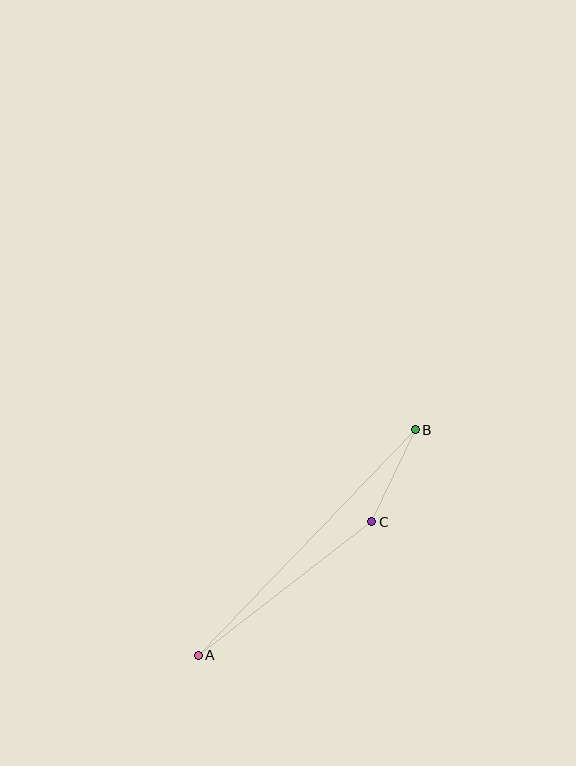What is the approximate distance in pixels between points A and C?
The distance between A and C is approximately 219 pixels.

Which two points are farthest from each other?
Points A and B are farthest from each other.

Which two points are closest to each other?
Points B and C are closest to each other.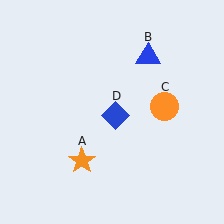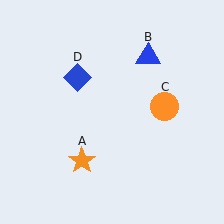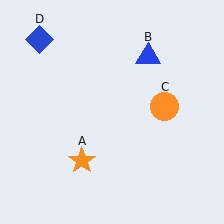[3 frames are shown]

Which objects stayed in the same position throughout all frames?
Orange star (object A) and blue triangle (object B) and orange circle (object C) remained stationary.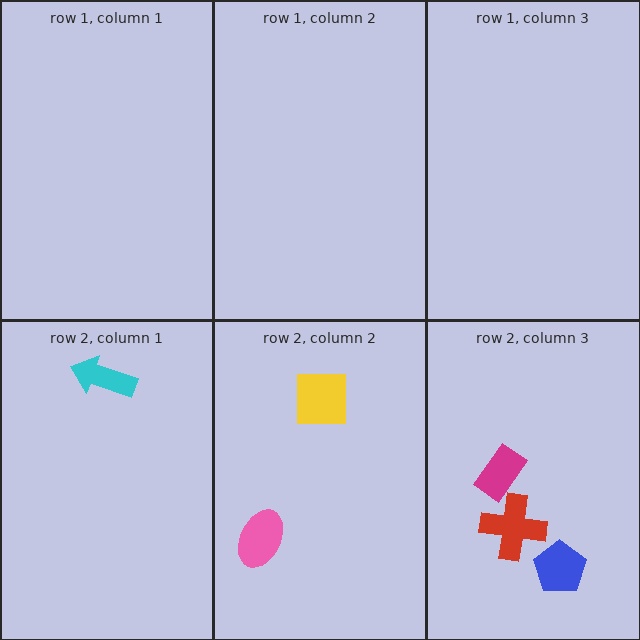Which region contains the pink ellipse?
The row 2, column 2 region.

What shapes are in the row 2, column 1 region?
The cyan arrow.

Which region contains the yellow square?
The row 2, column 2 region.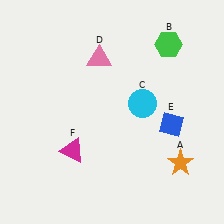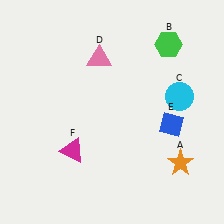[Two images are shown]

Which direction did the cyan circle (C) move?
The cyan circle (C) moved right.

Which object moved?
The cyan circle (C) moved right.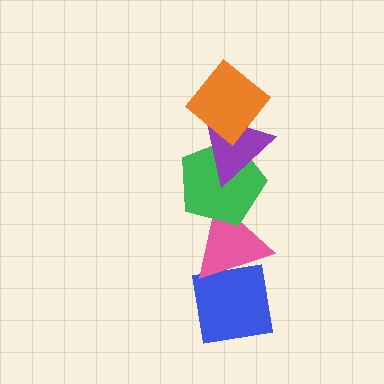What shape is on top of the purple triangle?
The orange diamond is on top of the purple triangle.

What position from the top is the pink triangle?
The pink triangle is 4th from the top.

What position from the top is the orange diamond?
The orange diamond is 1st from the top.